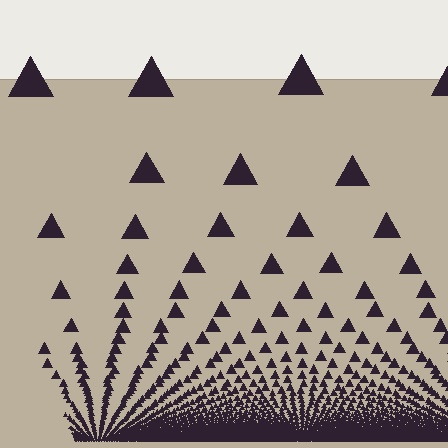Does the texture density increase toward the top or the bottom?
Density increases toward the bottom.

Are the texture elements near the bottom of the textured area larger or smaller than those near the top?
Smaller. The gradient is inverted — elements near the bottom are smaller and denser.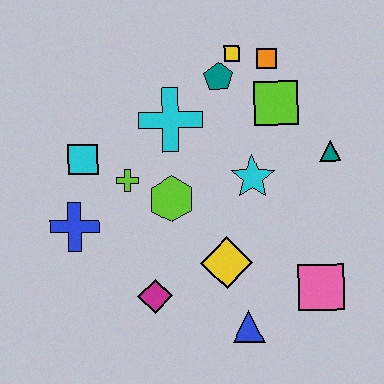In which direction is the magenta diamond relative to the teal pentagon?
The magenta diamond is below the teal pentagon.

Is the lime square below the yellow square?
Yes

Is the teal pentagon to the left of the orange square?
Yes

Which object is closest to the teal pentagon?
The yellow square is closest to the teal pentagon.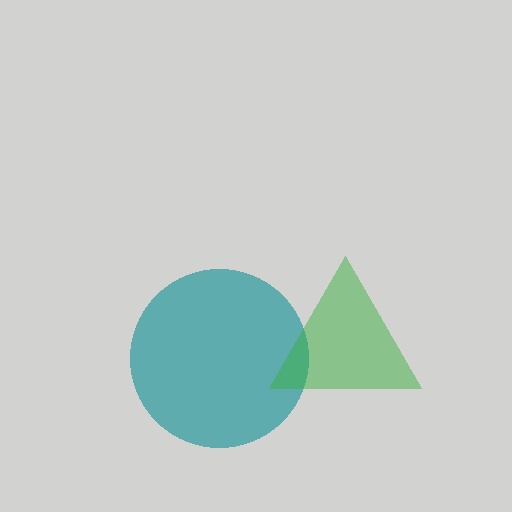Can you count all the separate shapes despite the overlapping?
Yes, there are 2 separate shapes.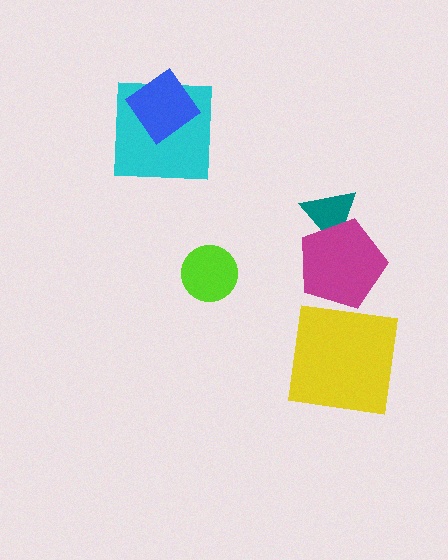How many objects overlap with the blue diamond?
1 object overlaps with the blue diamond.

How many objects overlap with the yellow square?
0 objects overlap with the yellow square.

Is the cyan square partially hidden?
Yes, it is partially covered by another shape.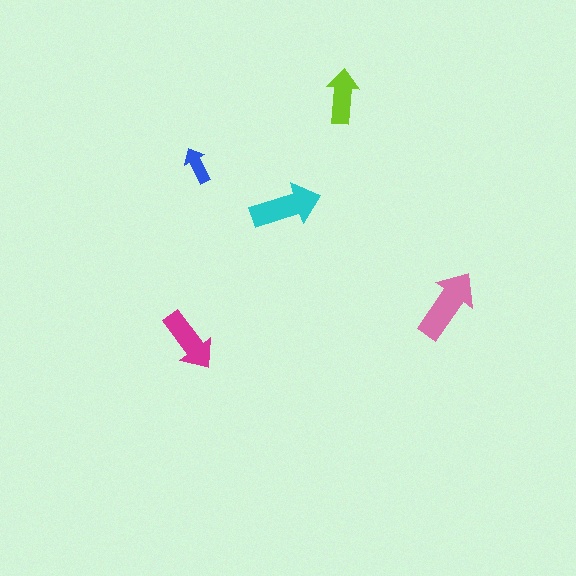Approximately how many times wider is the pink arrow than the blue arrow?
About 2 times wider.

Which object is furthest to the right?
The pink arrow is rightmost.